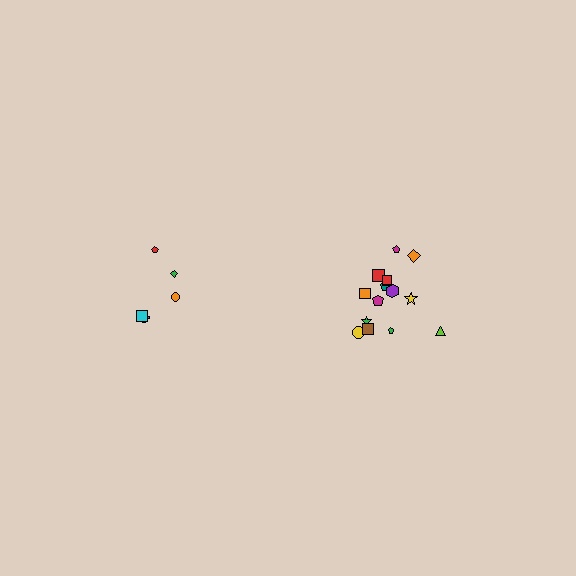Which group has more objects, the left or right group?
The right group.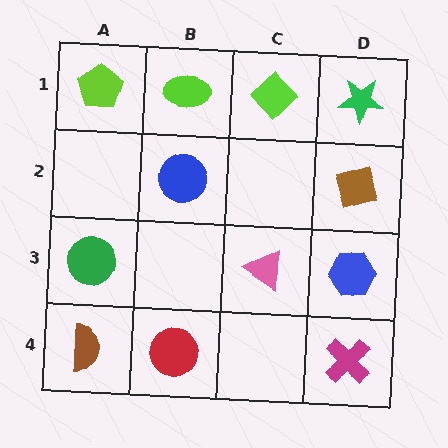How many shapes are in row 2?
2 shapes.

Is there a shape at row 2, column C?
No, that cell is empty.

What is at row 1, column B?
A lime ellipse.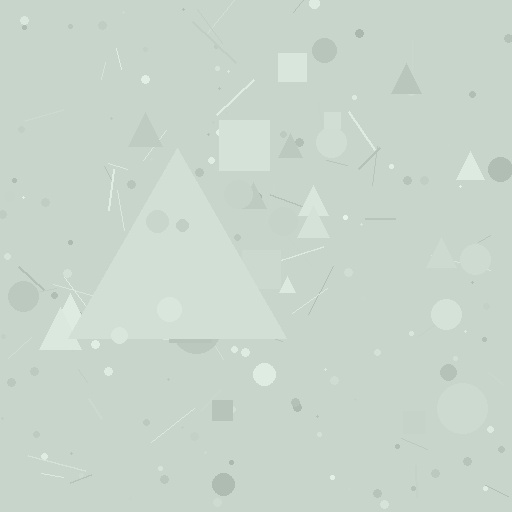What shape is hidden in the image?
A triangle is hidden in the image.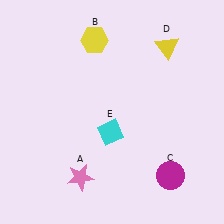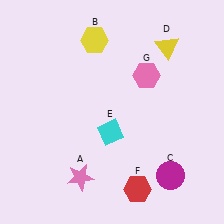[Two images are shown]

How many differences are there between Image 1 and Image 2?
There are 2 differences between the two images.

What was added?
A red hexagon (F), a pink hexagon (G) were added in Image 2.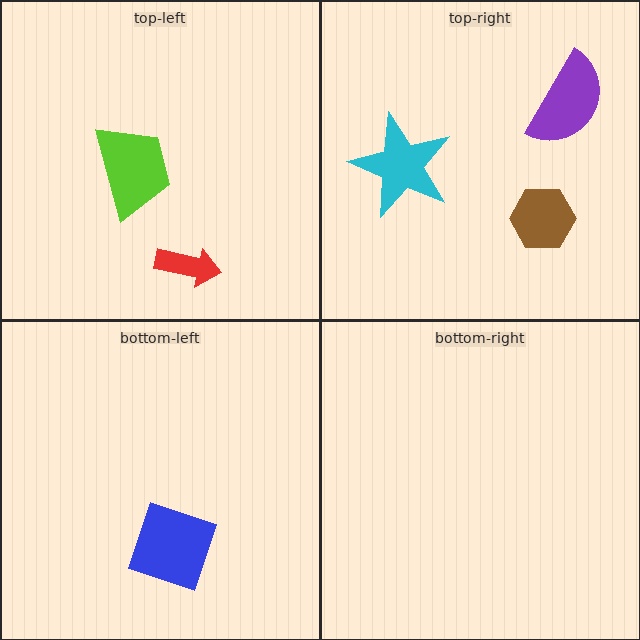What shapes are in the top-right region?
The cyan star, the purple semicircle, the brown hexagon.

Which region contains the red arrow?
The top-left region.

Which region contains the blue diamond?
The bottom-left region.